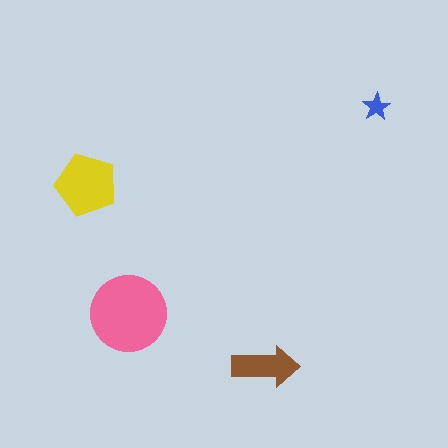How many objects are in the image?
There are 4 objects in the image.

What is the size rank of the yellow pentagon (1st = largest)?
2nd.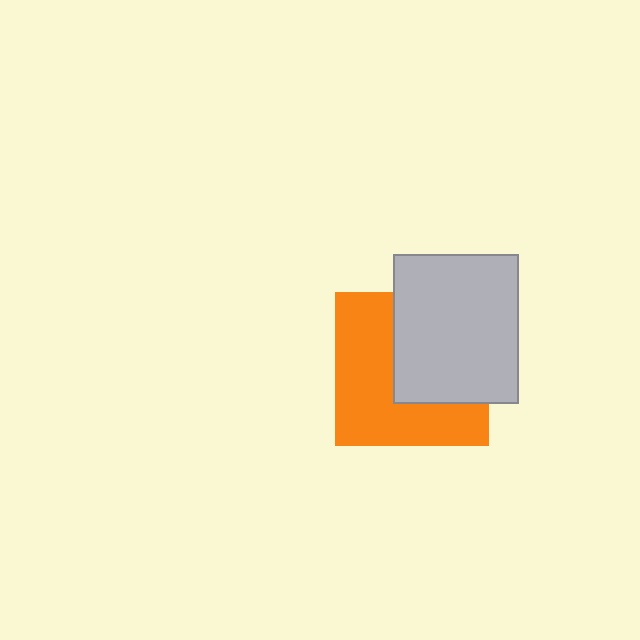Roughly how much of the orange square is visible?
About half of it is visible (roughly 55%).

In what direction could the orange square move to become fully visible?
The orange square could move left. That would shift it out from behind the light gray rectangle entirely.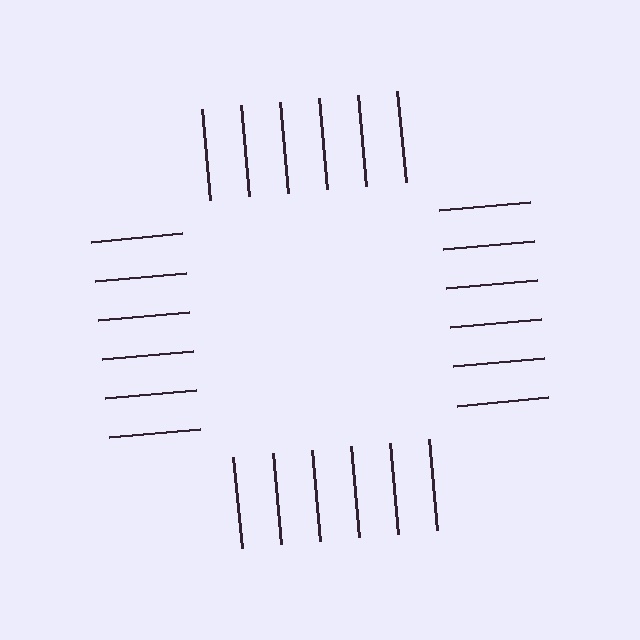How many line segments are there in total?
24 — 6 along each of the 4 edges.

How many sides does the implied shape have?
4 sides — the line-ends trace a square.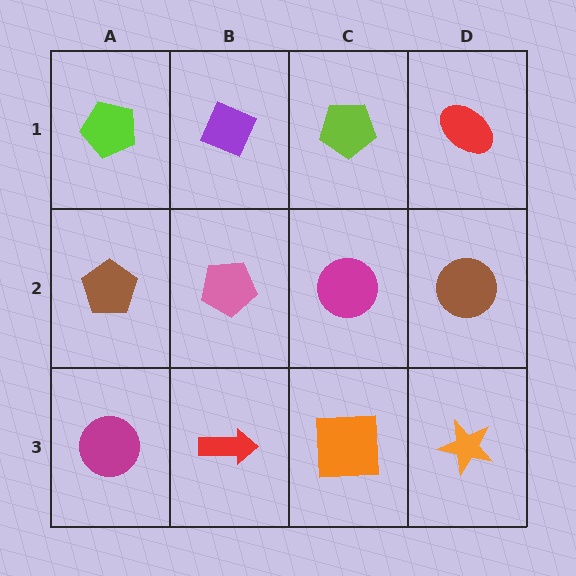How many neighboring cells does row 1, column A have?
2.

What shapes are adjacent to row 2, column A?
A lime pentagon (row 1, column A), a magenta circle (row 3, column A), a pink pentagon (row 2, column B).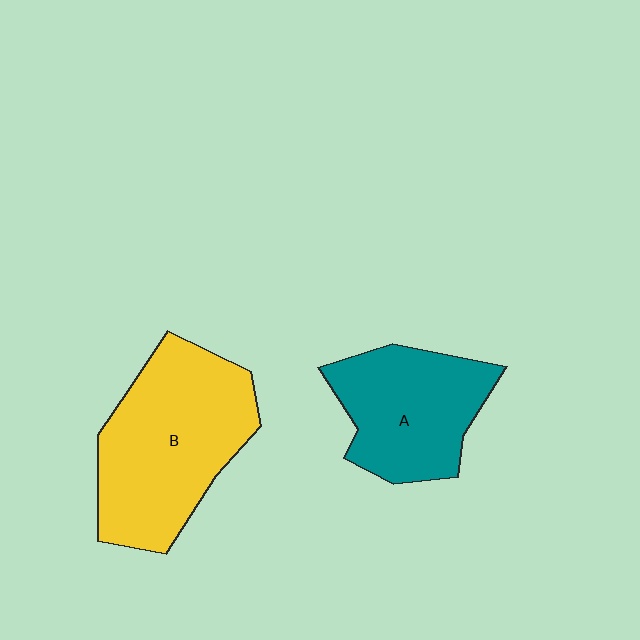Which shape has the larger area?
Shape B (yellow).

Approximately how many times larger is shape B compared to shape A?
Approximately 1.4 times.